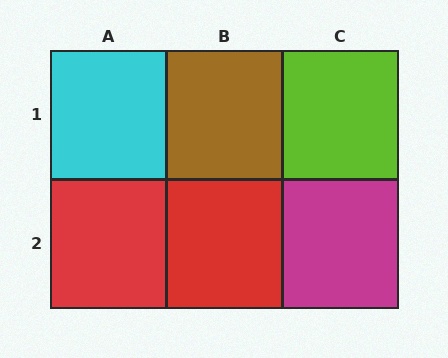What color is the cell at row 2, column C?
Magenta.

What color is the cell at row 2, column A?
Red.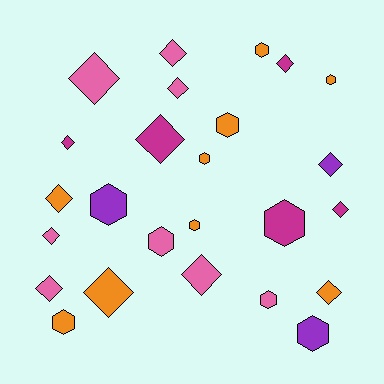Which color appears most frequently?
Orange, with 9 objects.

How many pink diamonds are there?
There are 6 pink diamonds.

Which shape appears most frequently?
Diamond, with 14 objects.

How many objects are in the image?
There are 25 objects.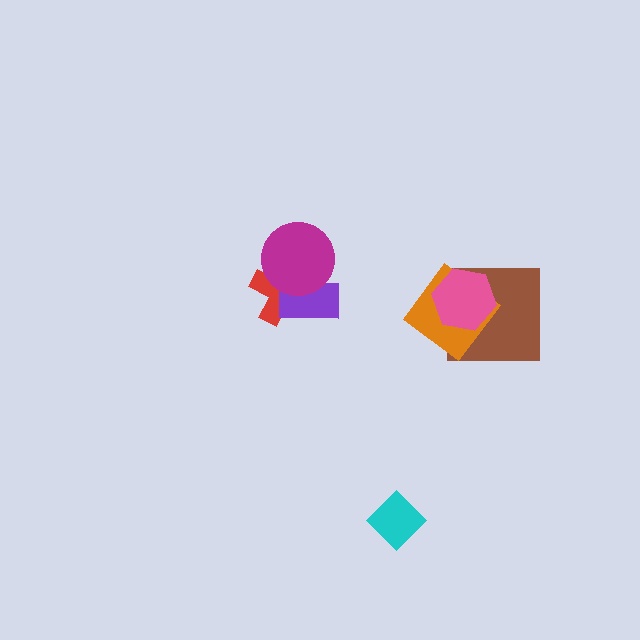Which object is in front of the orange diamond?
The pink hexagon is in front of the orange diamond.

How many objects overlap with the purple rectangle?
2 objects overlap with the purple rectangle.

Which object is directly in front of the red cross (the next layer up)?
The purple rectangle is directly in front of the red cross.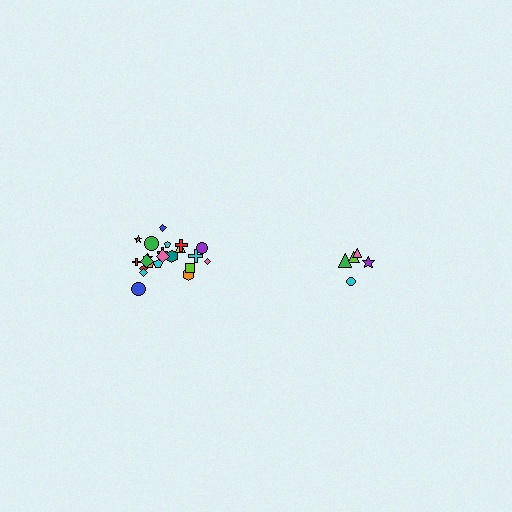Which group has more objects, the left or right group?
The left group.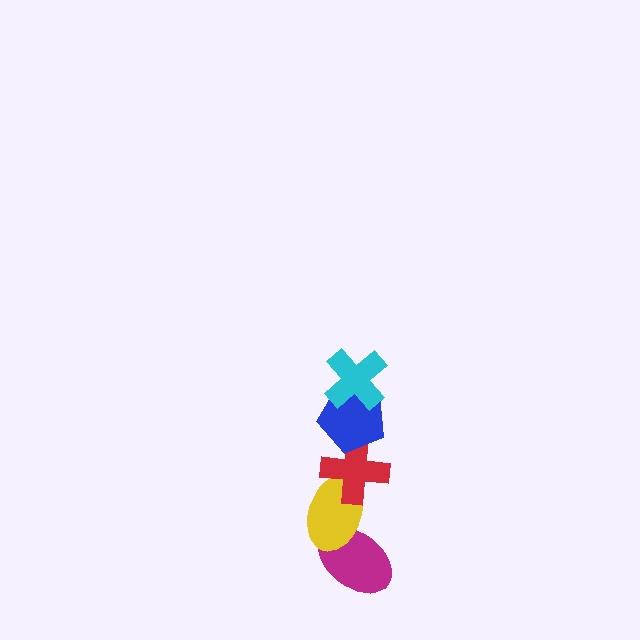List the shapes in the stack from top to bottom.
From top to bottom: the cyan cross, the blue pentagon, the red cross, the yellow ellipse, the magenta ellipse.